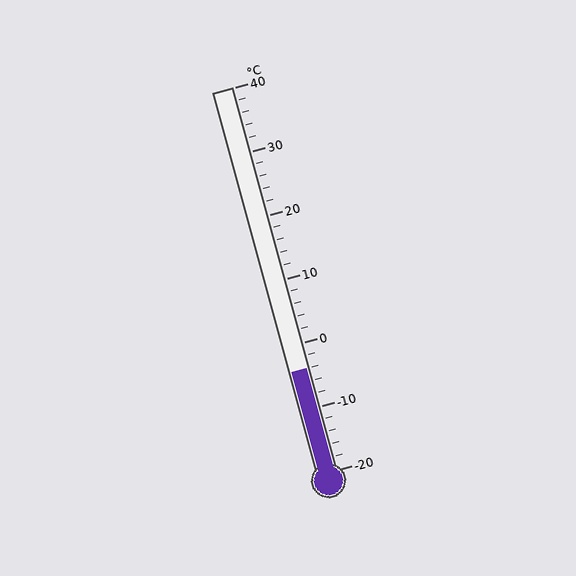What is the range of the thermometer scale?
The thermometer scale ranges from -20°C to 40°C.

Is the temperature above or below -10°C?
The temperature is above -10°C.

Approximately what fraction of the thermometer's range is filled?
The thermometer is filled to approximately 25% of its range.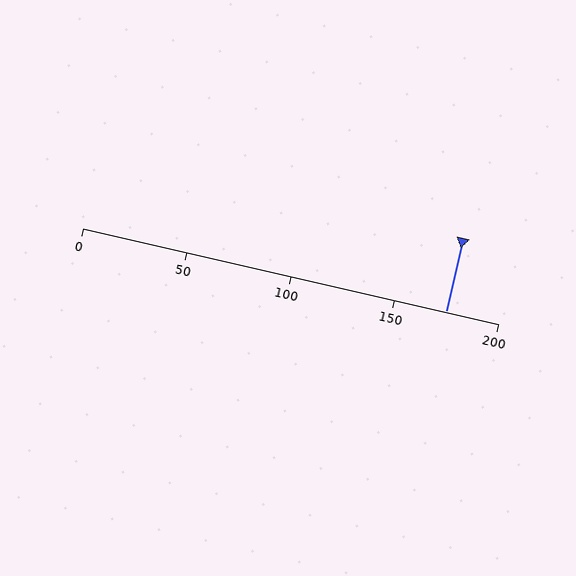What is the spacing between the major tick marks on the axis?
The major ticks are spaced 50 apart.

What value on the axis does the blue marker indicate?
The marker indicates approximately 175.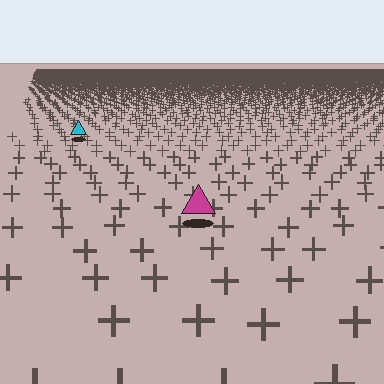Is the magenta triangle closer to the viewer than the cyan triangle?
Yes. The magenta triangle is closer — you can tell from the texture gradient: the ground texture is coarser near it.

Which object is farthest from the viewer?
The cyan triangle is farthest from the viewer. It appears smaller and the ground texture around it is denser.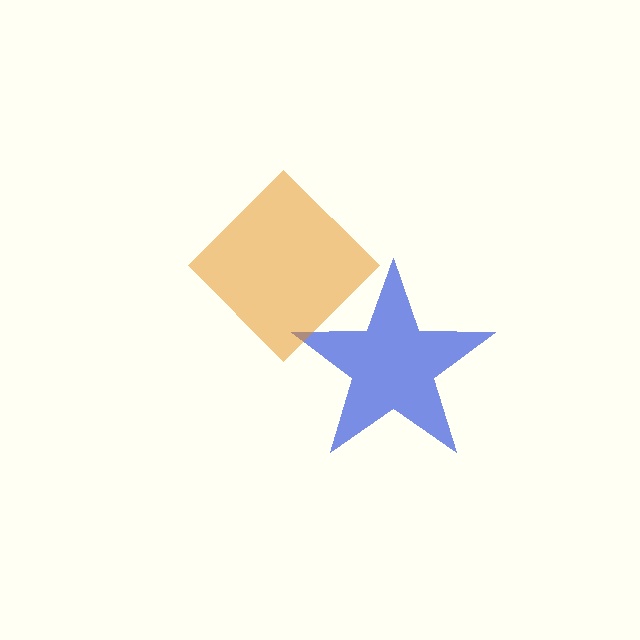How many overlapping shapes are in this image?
There are 2 overlapping shapes in the image.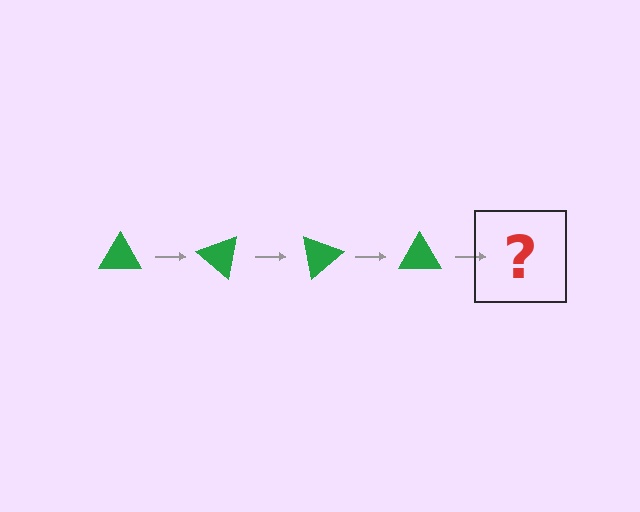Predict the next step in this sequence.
The next step is a green triangle rotated 160 degrees.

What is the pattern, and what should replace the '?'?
The pattern is that the triangle rotates 40 degrees each step. The '?' should be a green triangle rotated 160 degrees.